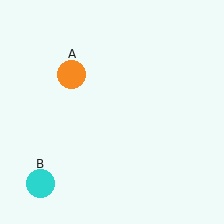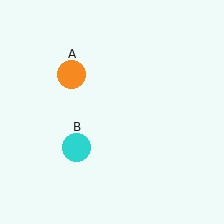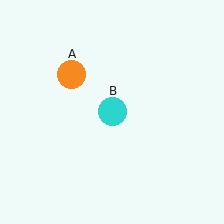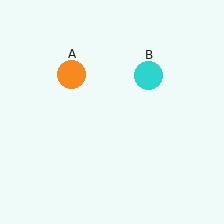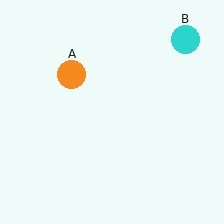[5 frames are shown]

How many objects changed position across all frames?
1 object changed position: cyan circle (object B).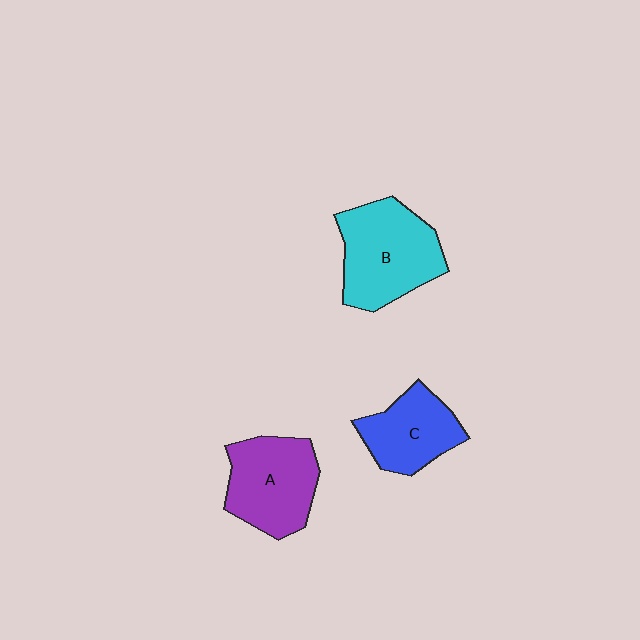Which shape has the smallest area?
Shape C (blue).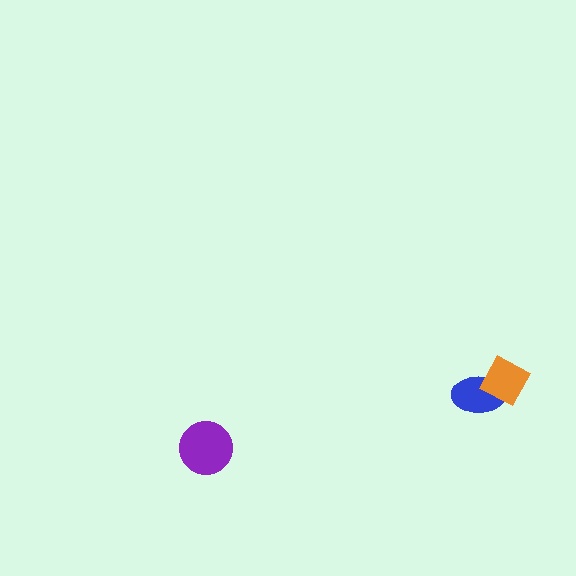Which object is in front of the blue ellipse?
The orange diamond is in front of the blue ellipse.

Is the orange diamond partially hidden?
No, no other shape covers it.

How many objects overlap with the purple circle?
0 objects overlap with the purple circle.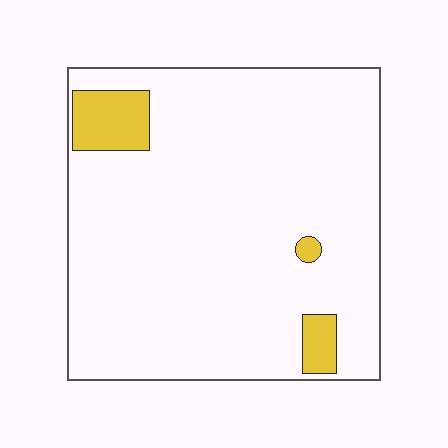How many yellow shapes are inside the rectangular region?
3.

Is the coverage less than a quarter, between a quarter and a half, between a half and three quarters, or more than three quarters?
Less than a quarter.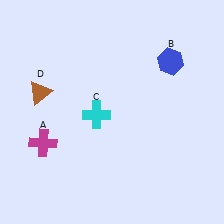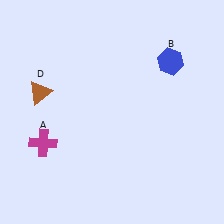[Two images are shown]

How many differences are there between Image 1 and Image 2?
There is 1 difference between the two images.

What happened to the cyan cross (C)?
The cyan cross (C) was removed in Image 2. It was in the bottom-left area of Image 1.